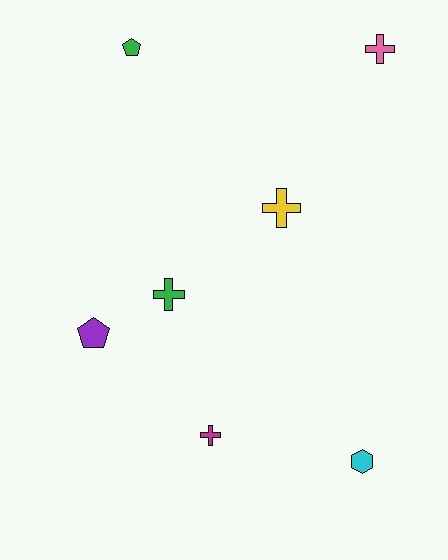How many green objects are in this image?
There are 2 green objects.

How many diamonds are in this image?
There are no diamonds.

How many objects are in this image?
There are 7 objects.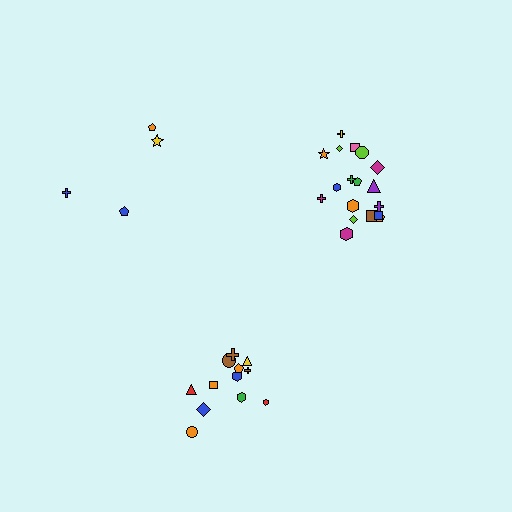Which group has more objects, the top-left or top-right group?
The top-right group.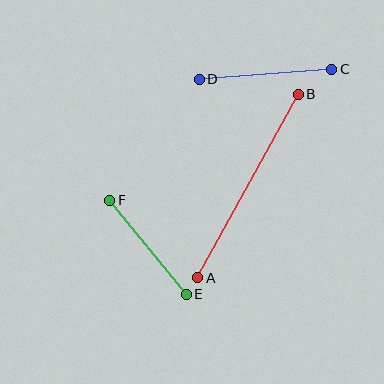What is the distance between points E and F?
The distance is approximately 121 pixels.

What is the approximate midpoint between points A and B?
The midpoint is at approximately (248, 186) pixels.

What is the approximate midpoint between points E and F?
The midpoint is at approximately (148, 247) pixels.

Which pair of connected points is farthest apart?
Points A and B are farthest apart.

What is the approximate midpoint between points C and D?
The midpoint is at approximately (266, 74) pixels.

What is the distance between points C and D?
The distance is approximately 133 pixels.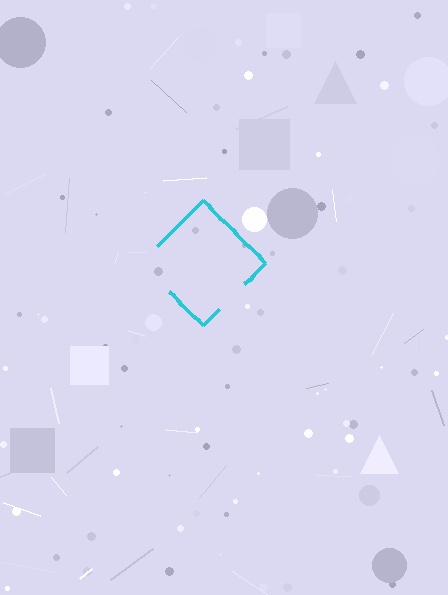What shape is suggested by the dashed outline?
The dashed outline suggests a diamond.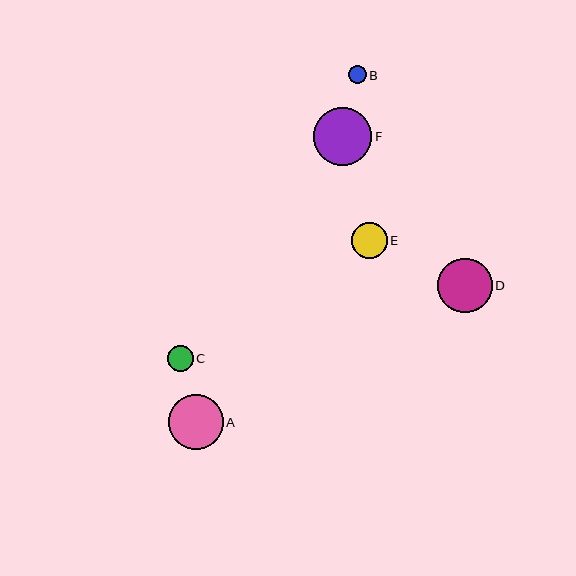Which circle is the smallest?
Circle B is the smallest with a size of approximately 18 pixels.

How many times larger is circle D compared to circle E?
Circle D is approximately 1.5 times the size of circle E.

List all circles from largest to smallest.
From largest to smallest: F, A, D, E, C, B.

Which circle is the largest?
Circle F is the largest with a size of approximately 58 pixels.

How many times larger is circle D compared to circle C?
Circle D is approximately 2.1 times the size of circle C.